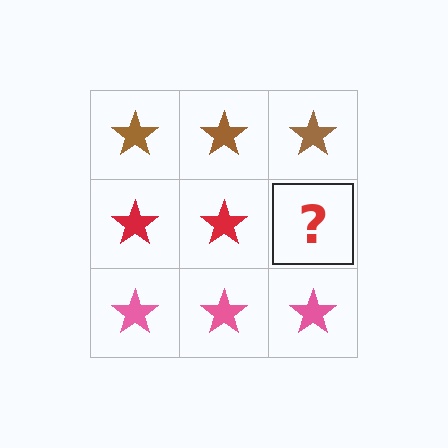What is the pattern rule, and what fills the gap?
The rule is that each row has a consistent color. The gap should be filled with a red star.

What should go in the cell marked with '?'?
The missing cell should contain a red star.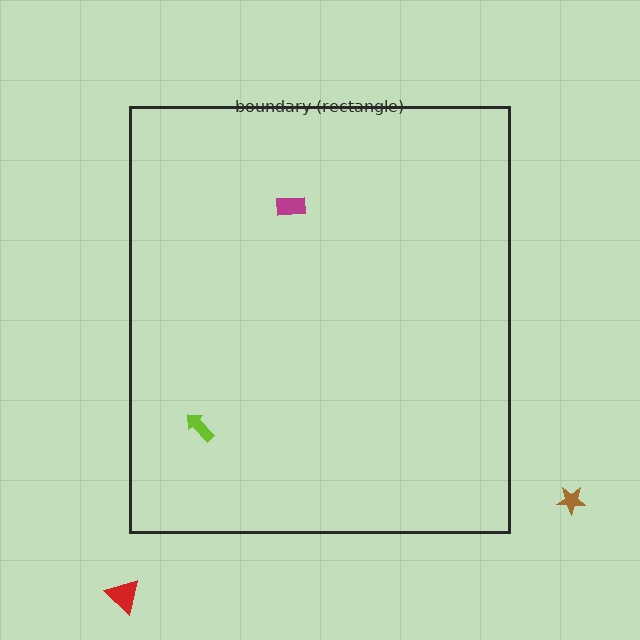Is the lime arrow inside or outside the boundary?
Inside.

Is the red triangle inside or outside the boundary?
Outside.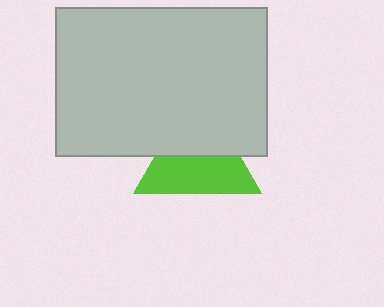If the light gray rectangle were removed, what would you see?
You would see the complete lime triangle.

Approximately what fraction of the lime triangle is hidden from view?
Roughly 46% of the lime triangle is hidden behind the light gray rectangle.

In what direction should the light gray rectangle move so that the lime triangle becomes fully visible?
The light gray rectangle should move up. That is the shortest direction to clear the overlap and leave the lime triangle fully visible.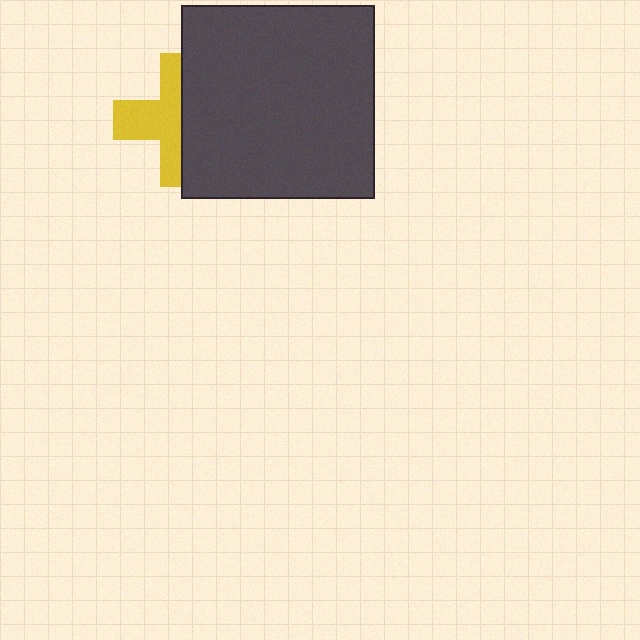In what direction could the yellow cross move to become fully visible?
The yellow cross could move left. That would shift it out from behind the dark gray square entirely.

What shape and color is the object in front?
The object in front is a dark gray square.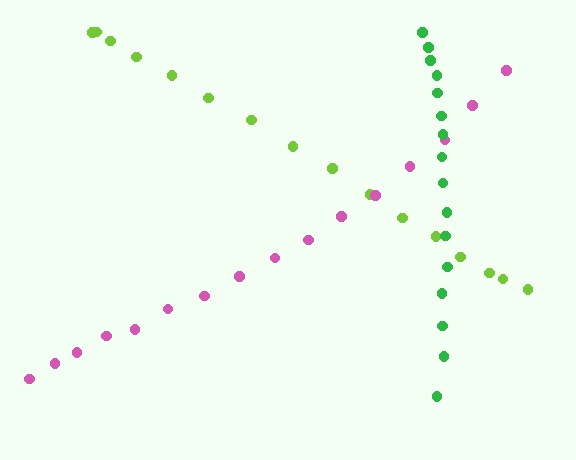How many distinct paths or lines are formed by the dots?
There are 3 distinct paths.